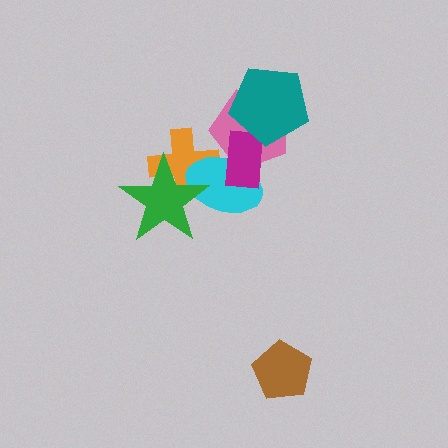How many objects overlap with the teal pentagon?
2 objects overlap with the teal pentagon.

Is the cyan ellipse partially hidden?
Yes, it is partially covered by another shape.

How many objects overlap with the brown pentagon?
0 objects overlap with the brown pentagon.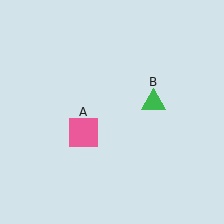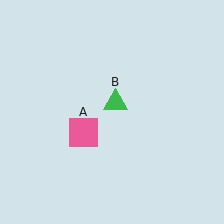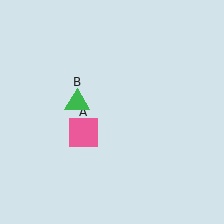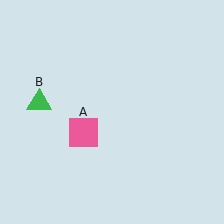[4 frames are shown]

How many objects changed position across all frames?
1 object changed position: green triangle (object B).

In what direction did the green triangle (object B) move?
The green triangle (object B) moved left.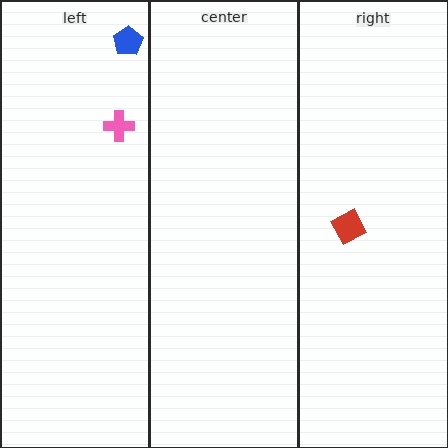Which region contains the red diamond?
The right region.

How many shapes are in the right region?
1.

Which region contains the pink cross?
The left region.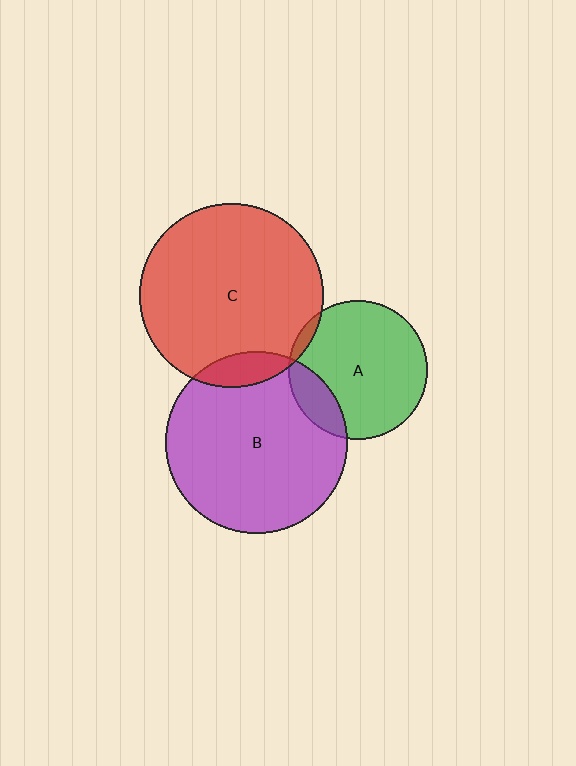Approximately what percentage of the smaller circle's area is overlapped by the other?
Approximately 10%.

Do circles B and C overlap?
Yes.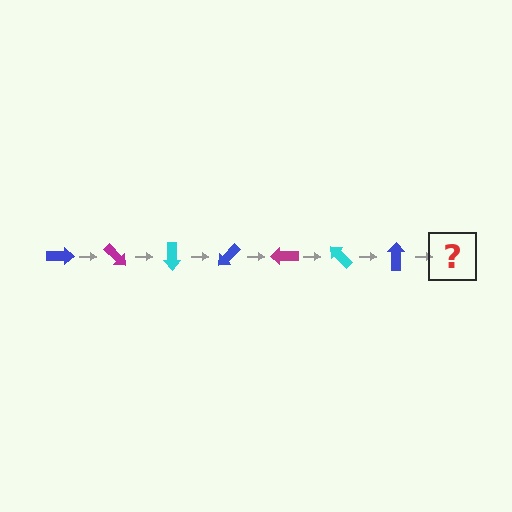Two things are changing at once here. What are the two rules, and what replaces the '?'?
The two rules are that it rotates 45 degrees each step and the color cycles through blue, magenta, and cyan. The '?' should be a magenta arrow, rotated 315 degrees from the start.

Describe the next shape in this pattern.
It should be a magenta arrow, rotated 315 degrees from the start.